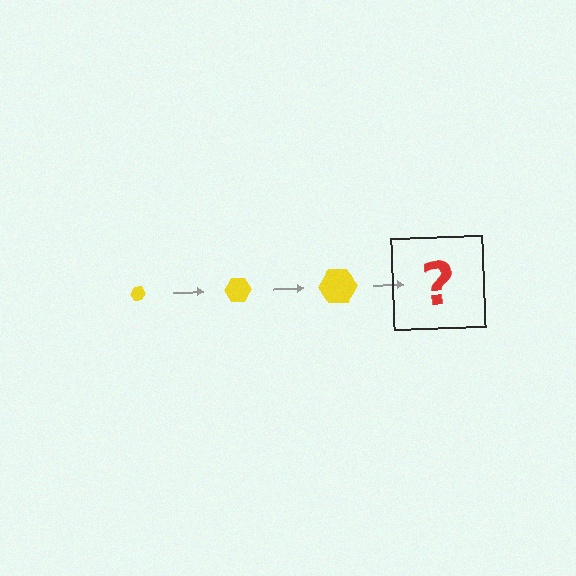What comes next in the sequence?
The next element should be a yellow hexagon, larger than the previous one.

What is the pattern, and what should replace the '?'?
The pattern is that the hexagon gets progressively larger each step. The '?' should be a yellow hexagon, larger than the previous one.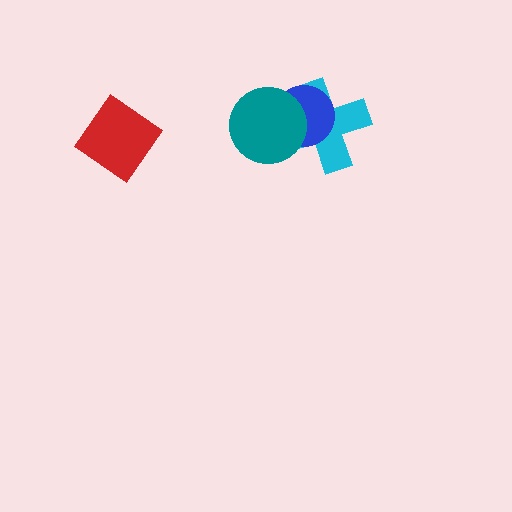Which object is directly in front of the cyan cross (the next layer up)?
The blue circle is directly in front of the cyan cross.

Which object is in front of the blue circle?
The teal circle is in front of the blue circle.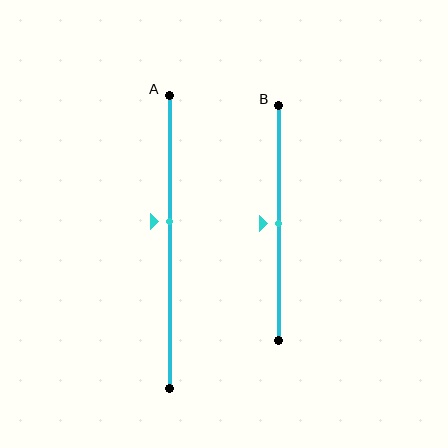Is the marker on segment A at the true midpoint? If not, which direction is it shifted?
No, the marker on segment A is shifted upward by about 7% of the segment length.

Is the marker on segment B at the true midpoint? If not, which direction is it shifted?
Yes, the marker on segment B is at the true midpoint.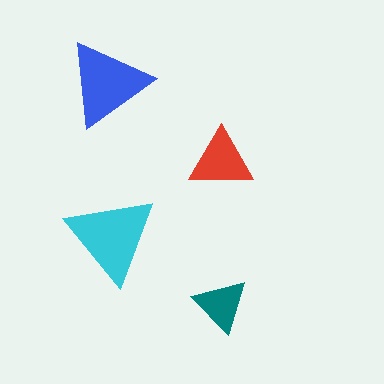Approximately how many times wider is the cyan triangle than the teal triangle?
About 1.5 times wider.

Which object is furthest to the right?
The teal triangle is rightmost.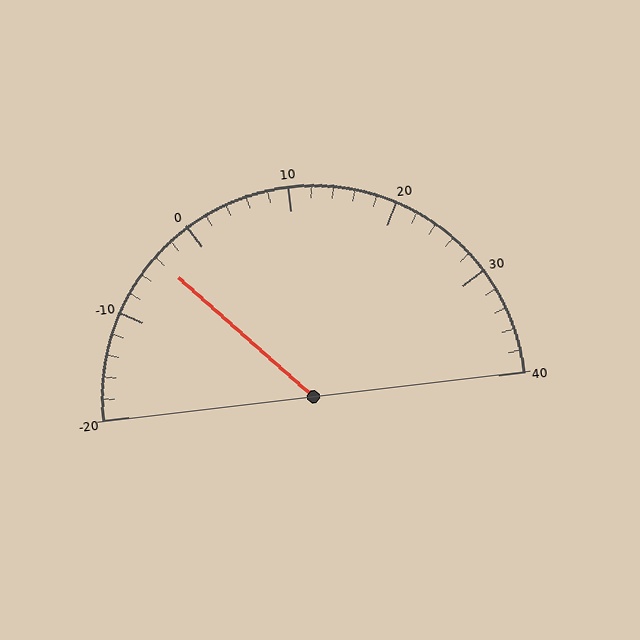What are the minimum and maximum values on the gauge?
The gauge ranges from -20 to 40.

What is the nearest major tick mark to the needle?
The nearest major tick mark is 0.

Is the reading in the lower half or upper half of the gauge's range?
The reading is in the lower half of the range (-20 to 40).